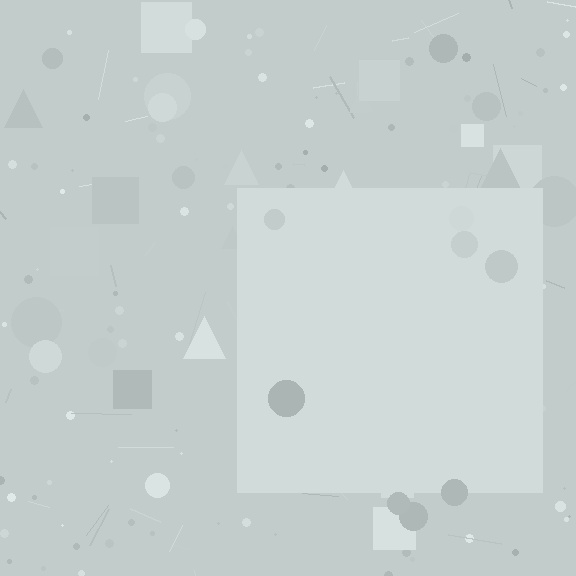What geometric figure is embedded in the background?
A square is embedded in the background.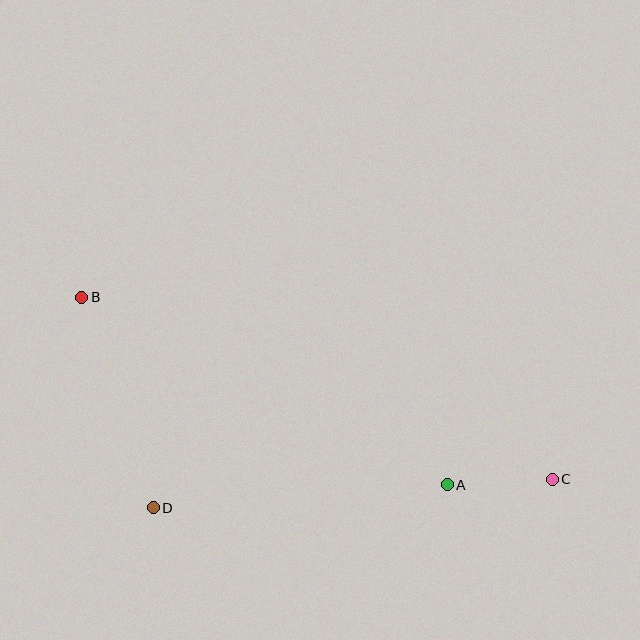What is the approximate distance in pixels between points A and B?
The distance between A and B is approximately 411 pixels.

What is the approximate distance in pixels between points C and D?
The distance between C and D is approximately 400 pixels.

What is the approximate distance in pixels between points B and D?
The distance between B and D is approximately 223 pixels.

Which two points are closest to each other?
Points A and C are closest to each other.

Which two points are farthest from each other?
Points B and C are farthest from each other.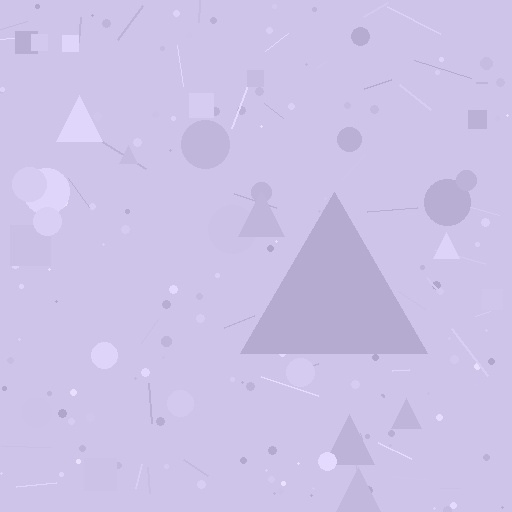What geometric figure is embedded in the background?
A triangle is embedded in the background.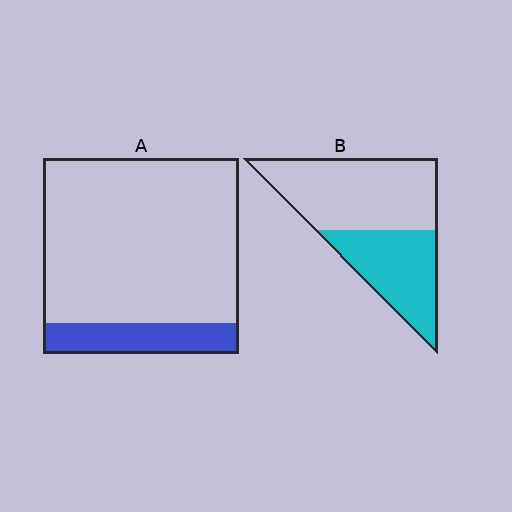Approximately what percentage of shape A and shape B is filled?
A is approximately 15% and B is approximately 40%.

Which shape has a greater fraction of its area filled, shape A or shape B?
Shape B.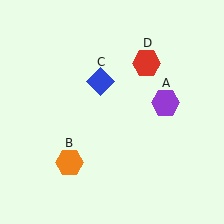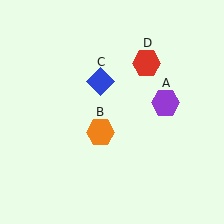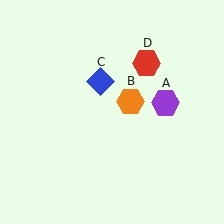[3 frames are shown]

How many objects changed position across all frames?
1 object changed position: orange hexagon (object B).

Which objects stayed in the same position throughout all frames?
Purple hexagon (object A) and blue diamond (object C) and red hexagon (object D) remained stationary.